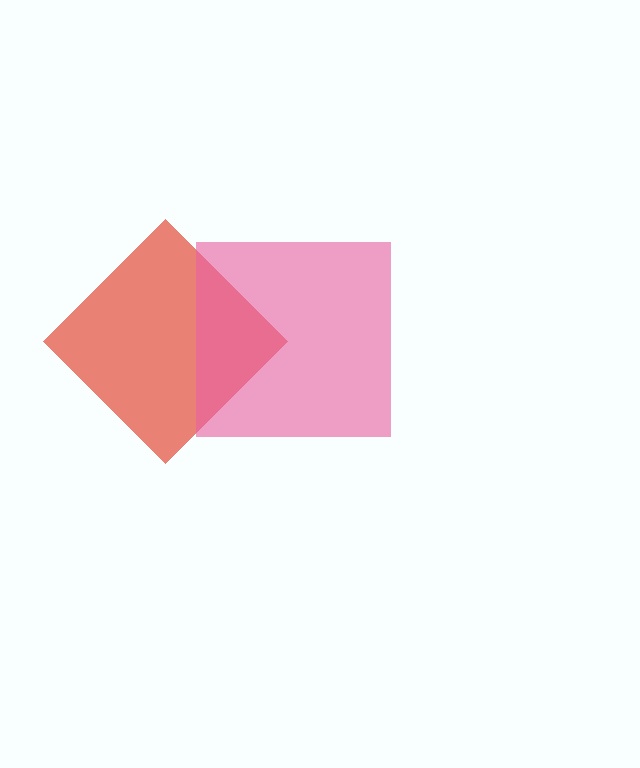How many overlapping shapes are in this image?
There are 2 overlapping shapes in the image.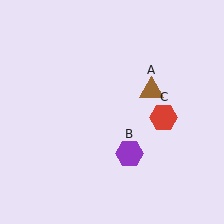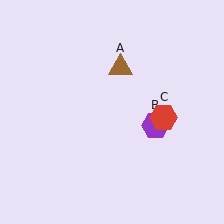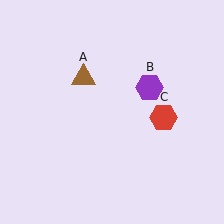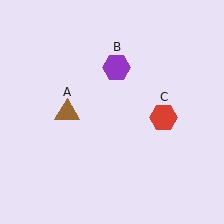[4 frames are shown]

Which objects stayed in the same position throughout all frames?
Red hexagon (object C) remained stationary.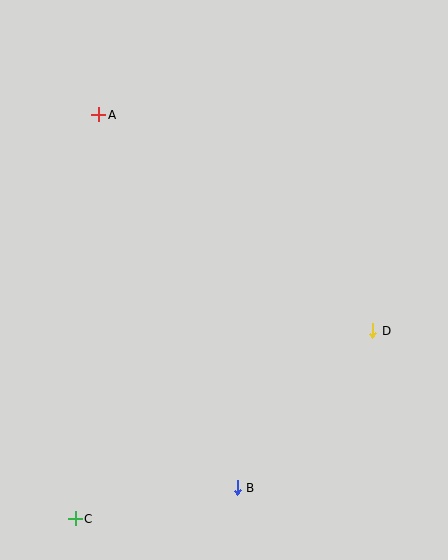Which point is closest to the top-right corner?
Point D is closest to the top-right corner.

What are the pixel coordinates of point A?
Point A is at (99, 115).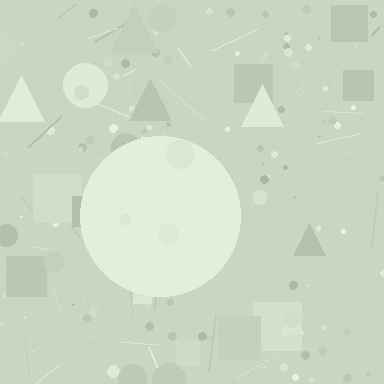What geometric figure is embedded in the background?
A circle is embedded in the background.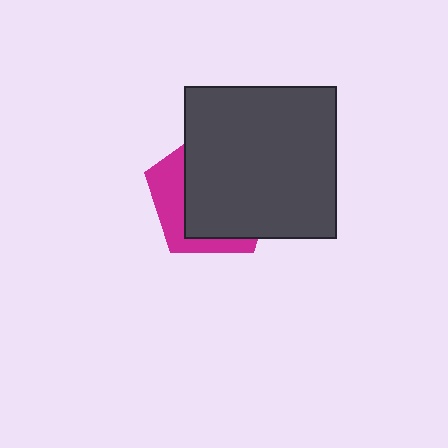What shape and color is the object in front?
The object in front is a dark gray square.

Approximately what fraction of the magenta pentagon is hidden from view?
Roughly 69% of the magenta pentagon is hidden behind the dark gray square.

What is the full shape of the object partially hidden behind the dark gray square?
The partially hidden object is a magenta pentagon.